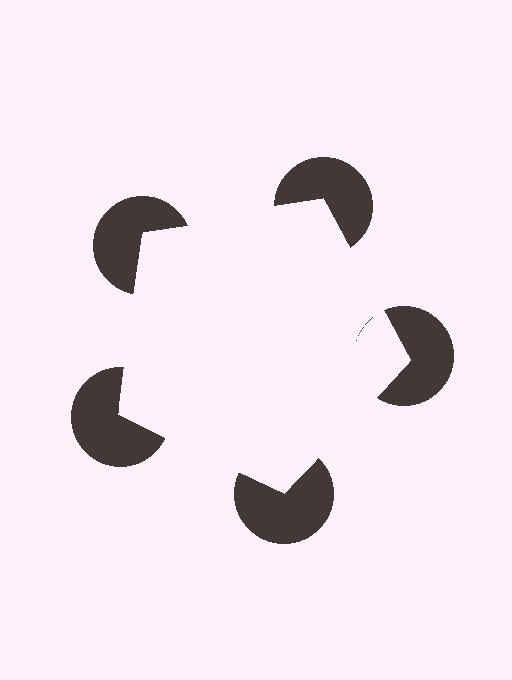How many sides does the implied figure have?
5 sides.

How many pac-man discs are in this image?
There are 5 — one at each vertex of the illusory pentagon.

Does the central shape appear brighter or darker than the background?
It typically appears slightly brighter than the background, even though no actual brightness change is drawn.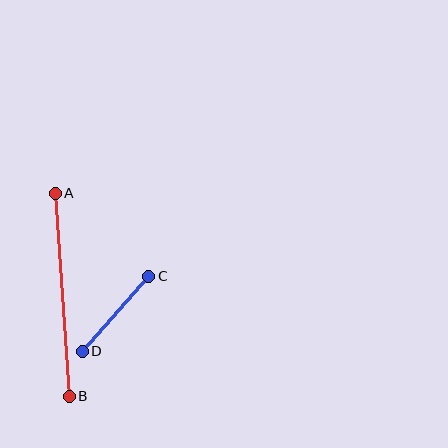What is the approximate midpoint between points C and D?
The midpoint is at approximately (115, 314) pixels.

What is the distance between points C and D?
The distance is approximately 100 pixels.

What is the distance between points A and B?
The distance is approximately 203 pixels.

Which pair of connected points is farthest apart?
Points A and B are farthest apart.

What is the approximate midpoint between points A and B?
The midpoint is at approximately (62, 295) pixels.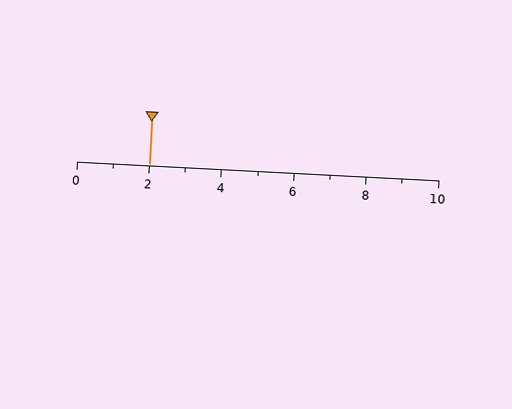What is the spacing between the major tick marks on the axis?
The major ticks are spaced 2 apart.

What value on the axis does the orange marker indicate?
The marker indicates approximately 2.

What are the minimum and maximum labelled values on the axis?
The axis runs from 0 to 10.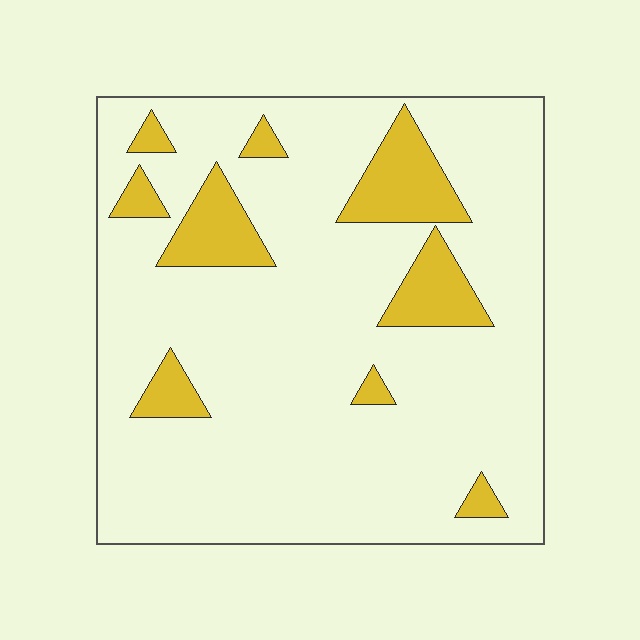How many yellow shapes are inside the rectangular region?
9.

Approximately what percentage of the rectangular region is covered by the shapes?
Approximately 15%.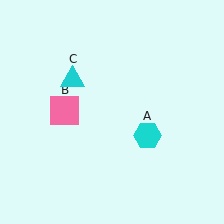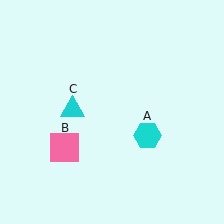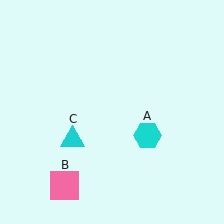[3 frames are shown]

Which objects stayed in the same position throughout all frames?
Cyan hexagon (object A) remained stationary.